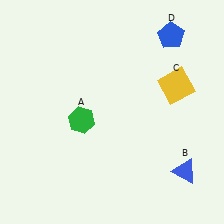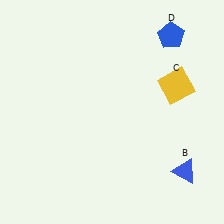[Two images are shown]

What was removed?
The green hexagon (A) was removed in Image 2.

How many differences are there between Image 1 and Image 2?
There is 1 difference between the two images.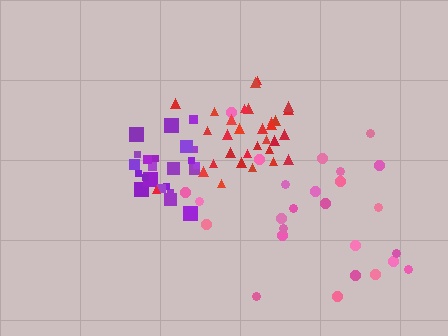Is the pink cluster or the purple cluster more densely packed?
Purple.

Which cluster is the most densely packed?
Purple.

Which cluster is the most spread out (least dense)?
Pink.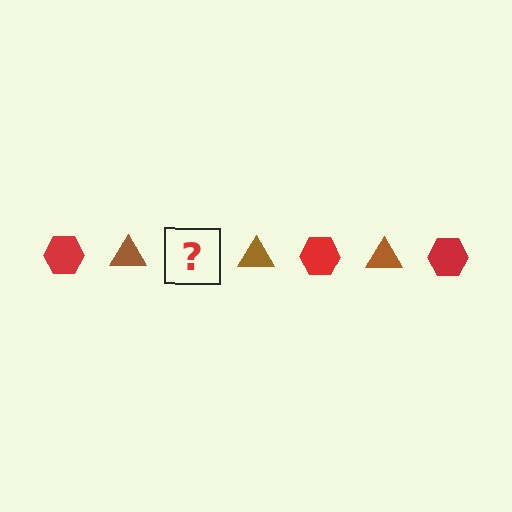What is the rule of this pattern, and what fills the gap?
The rule is that the pattern alternates between red hexagon and brown triangle. The gap should be filled with a red hexagon.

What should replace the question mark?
The question mark should be replaced with a red hexagon.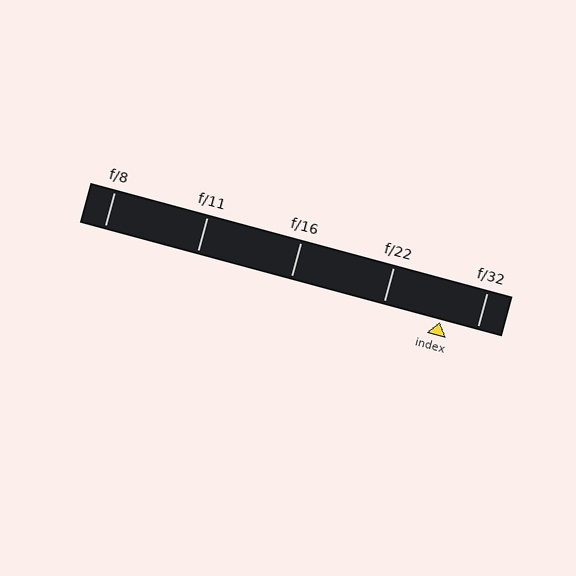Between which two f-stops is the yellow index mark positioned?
The index mark is between f/22 and f/32.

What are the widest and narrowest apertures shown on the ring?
The widest aperture shown is f/8 and the narrowest is f/32.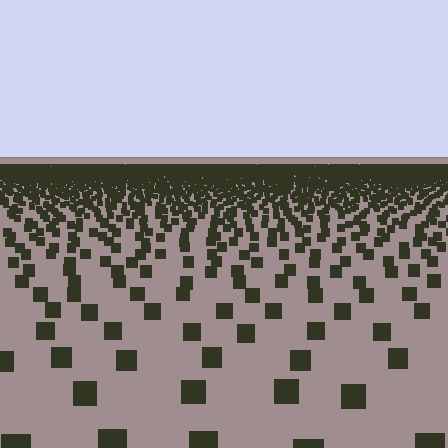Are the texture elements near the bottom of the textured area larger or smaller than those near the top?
Larger. Near the bottom, elements are closer to the viewer and appear at a bigger on-screen size.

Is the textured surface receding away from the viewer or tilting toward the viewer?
The surface is receding away from the viewer. Texture elements get smaller and denser toward the top.